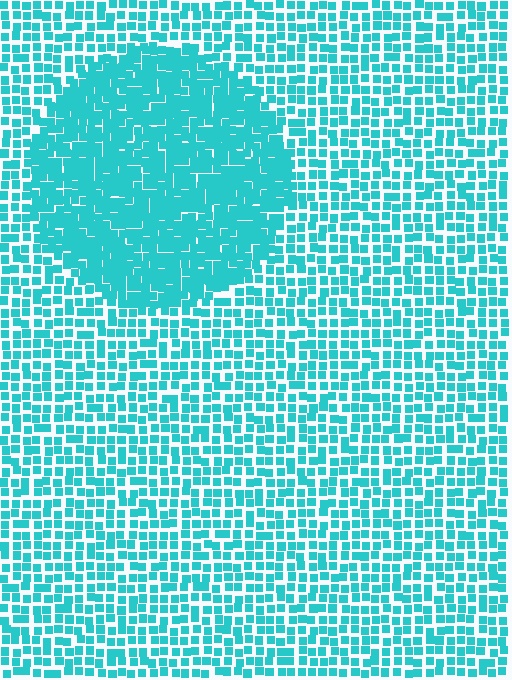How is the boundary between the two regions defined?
The boundary is defined by a change in element density (approximately 1.8x ratio). All elements are the same color, size, and shape.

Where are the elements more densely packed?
The elements are more densely packed inside the circle boundary.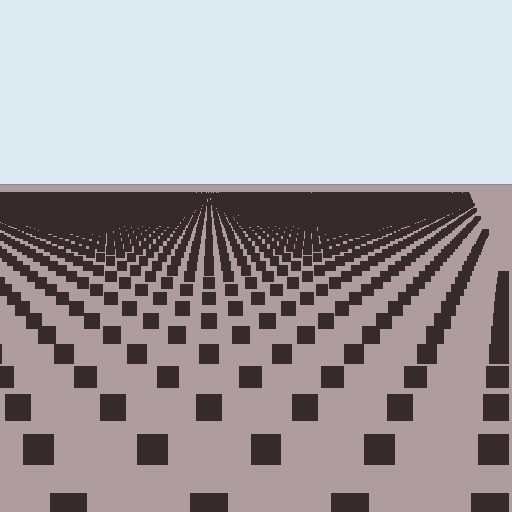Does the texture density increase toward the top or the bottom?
Density increases toward the top.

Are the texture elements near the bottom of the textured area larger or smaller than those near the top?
Larger. Near the bottom, elements are closer to the viewer and appear at a bigger on-screen size.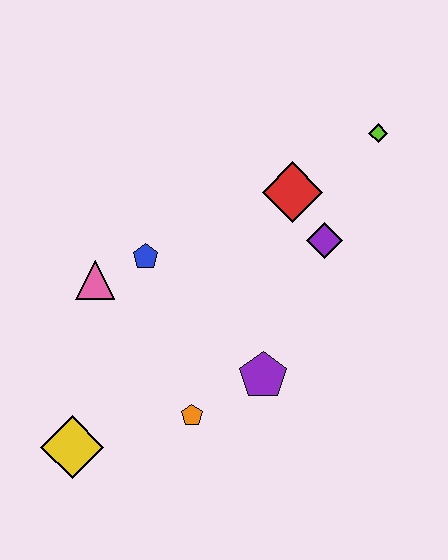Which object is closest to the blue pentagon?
The pink triangle is closest to the blue pentagon.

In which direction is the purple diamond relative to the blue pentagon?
The purple diamond is to the right of the blue pentagon.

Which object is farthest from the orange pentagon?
The lime diamond is farthest from the orange pentagon.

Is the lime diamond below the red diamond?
No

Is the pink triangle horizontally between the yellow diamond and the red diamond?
Yes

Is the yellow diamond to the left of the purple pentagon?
Yes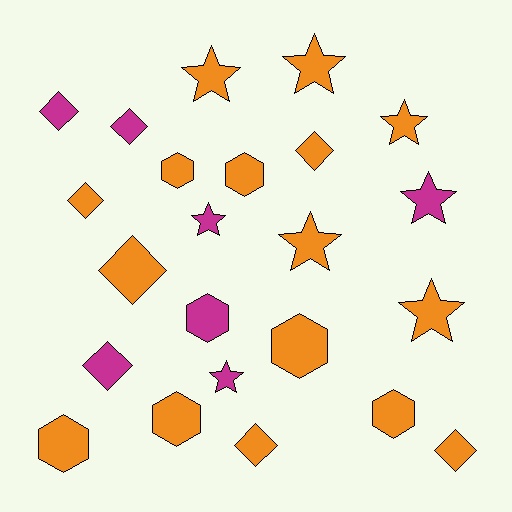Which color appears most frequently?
Orange, with 16 objects.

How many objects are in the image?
There are 23 objects.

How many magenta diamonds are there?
There are 3 magenta diamonds.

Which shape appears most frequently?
Diamond, with 8 objects.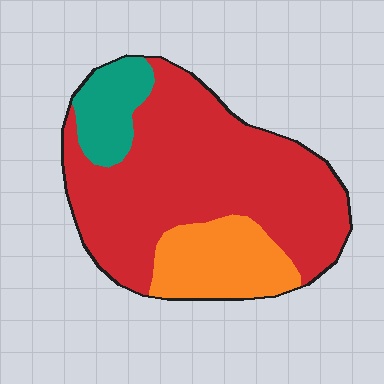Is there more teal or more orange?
Orange.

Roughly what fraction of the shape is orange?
Orange covers 19% of the shape.